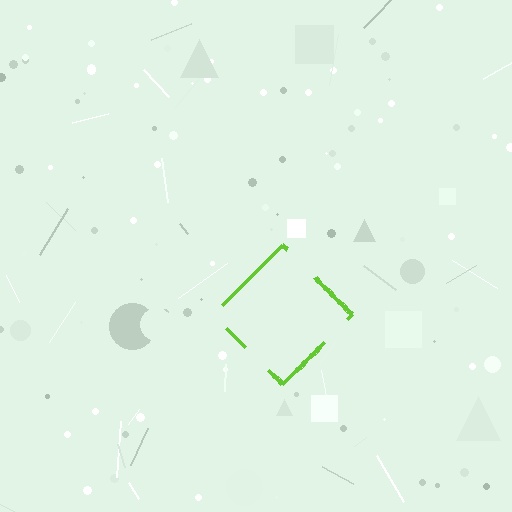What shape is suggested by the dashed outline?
The dashed outline suggests a diamond.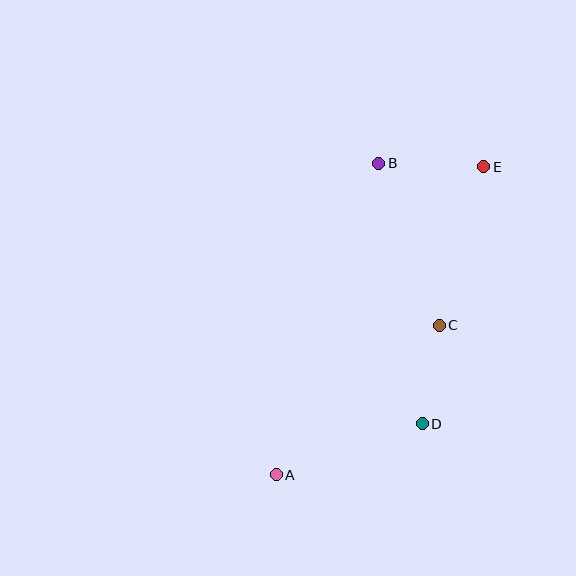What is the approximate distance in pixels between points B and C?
The distance between B and C is approximately 173 pixels.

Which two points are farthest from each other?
Points A and E are farthest from each other.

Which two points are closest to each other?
Points C and D are closest to each other.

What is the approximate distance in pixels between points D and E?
The distance between D and E is approximately 264 pixels.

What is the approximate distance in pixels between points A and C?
The distance between A and C is approximately 221 pixels.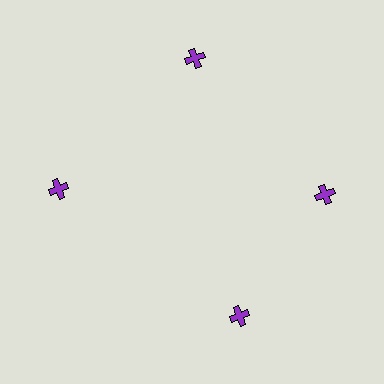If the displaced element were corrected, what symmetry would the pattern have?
It would have 4-fold rotational symmetry — the pattern would map onto itself every 90 degrees.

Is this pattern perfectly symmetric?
No. The 4 purple crosses are arranged in a ring, but one element near the 6 o'clock position is rotated out of alignment along the ring, breaking the 4-fold rotational symmetry.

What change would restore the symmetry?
The symmetry would be restored by rotating it back into even spacing with its neighbors so that all 4 crosses sit at equal angles and equal distance from the center.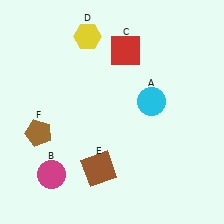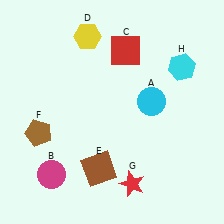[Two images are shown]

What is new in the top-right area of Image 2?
A cyan hexagon (H) was added in the top-right area of Image 2.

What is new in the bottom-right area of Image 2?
A red star (G) was added in the bottom-right area of Image 2.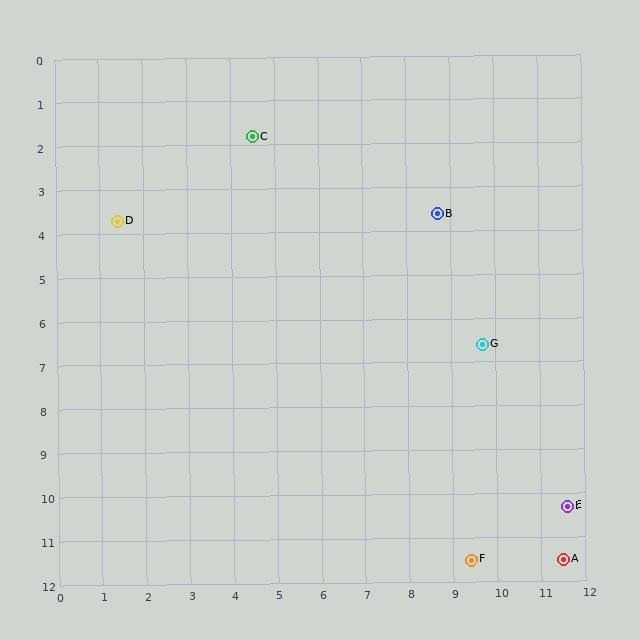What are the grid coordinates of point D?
Point D is at approximately (1.4, 3.7).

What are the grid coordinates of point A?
Point A is at approximately (11.5, 11.5).